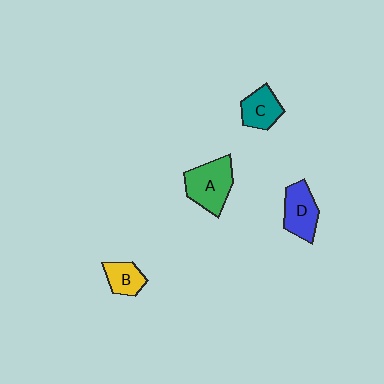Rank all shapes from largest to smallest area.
From largest to smallest: A (green), D (blue), C (teal), B (yellow).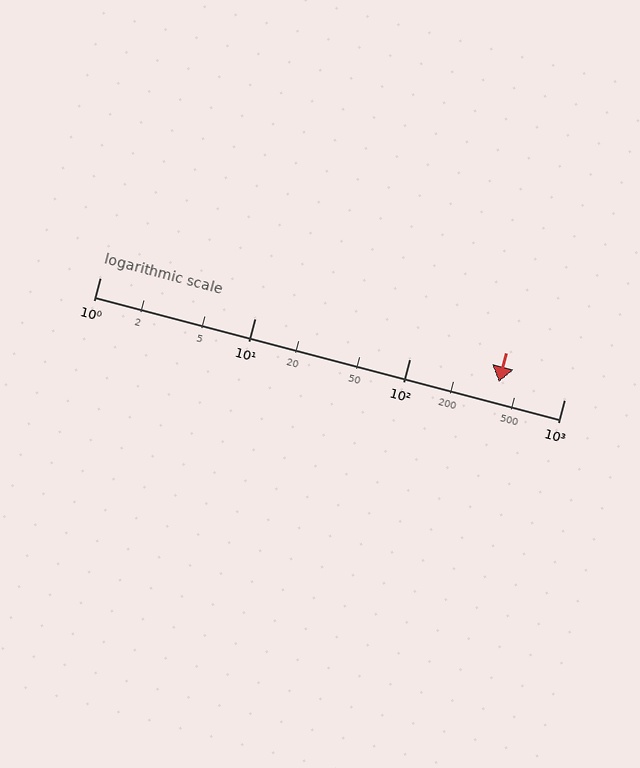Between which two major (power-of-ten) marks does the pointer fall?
The pointer is between 100 and 1000.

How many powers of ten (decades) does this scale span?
The scale spans 3 decades, from 1 to 1000.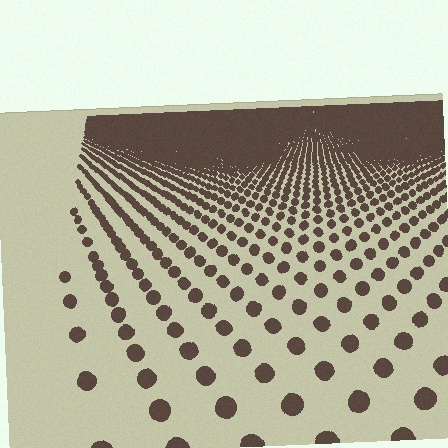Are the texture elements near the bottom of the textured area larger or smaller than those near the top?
Larger. Near the bottom, elements are closer to the viewer and appear at a bigger on-screen size.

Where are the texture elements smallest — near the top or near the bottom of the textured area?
Near the top.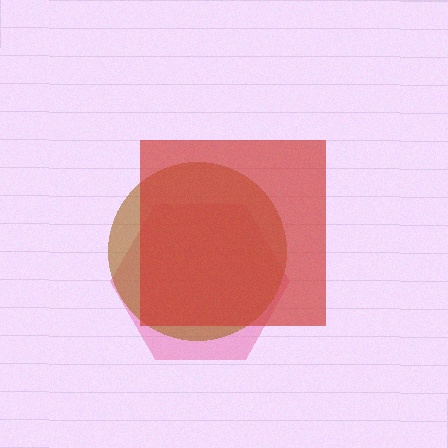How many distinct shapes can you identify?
There are 3 distinct shapes: a pink hexagon, a brown circle, a red square.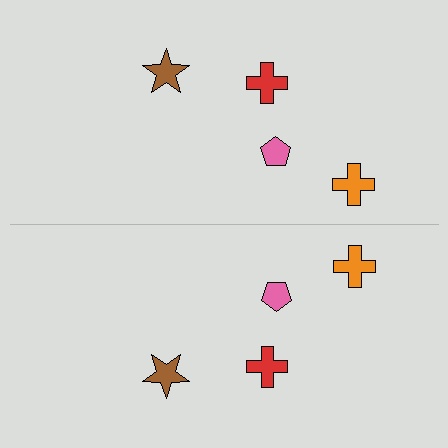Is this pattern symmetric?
Yes, this pattern has bilateral (reflection) symmetry.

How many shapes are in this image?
There are 8 shapes in this image.